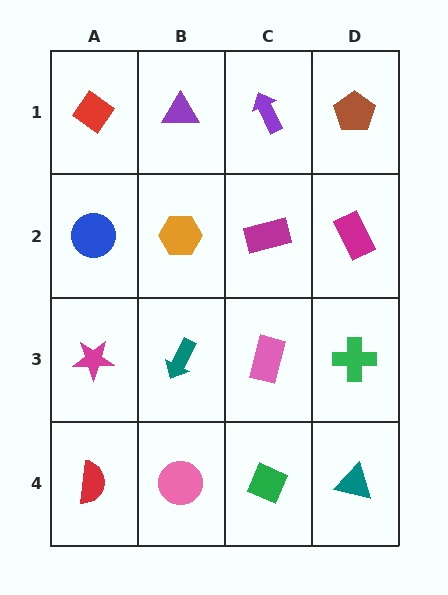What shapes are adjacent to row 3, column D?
A magenta rectangle (row 2, column D), a teal triangle (row 4, column D), a pink rectangle (row 3, column C).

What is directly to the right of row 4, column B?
A green diamond.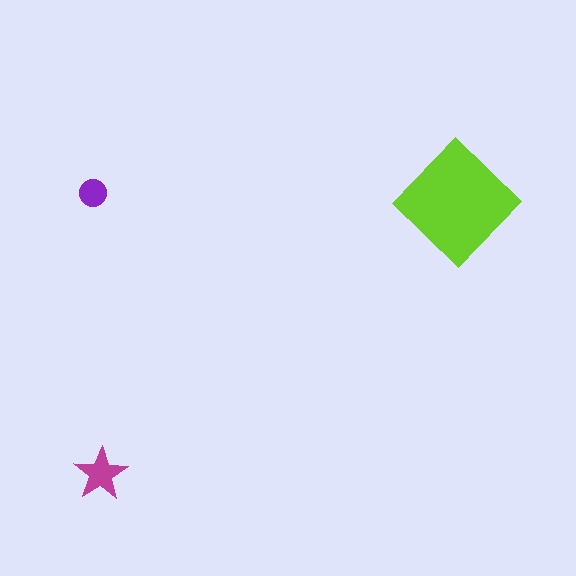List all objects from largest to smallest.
The lime diamond, the magenta star, the purple circle.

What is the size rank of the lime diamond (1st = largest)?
1st.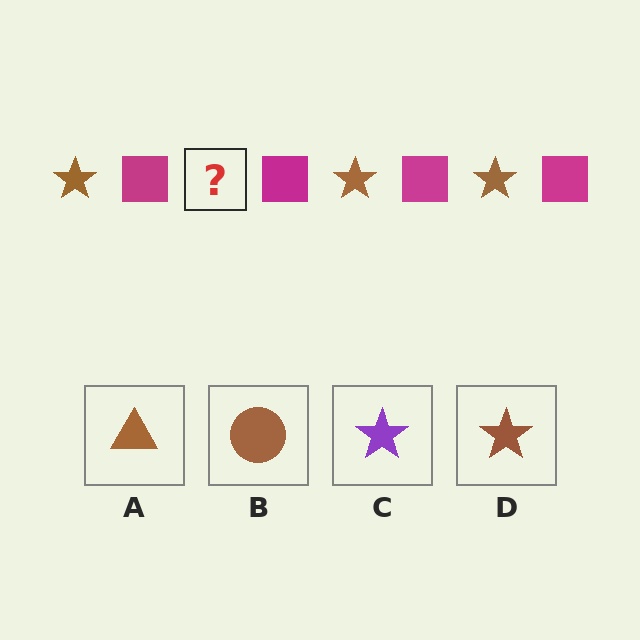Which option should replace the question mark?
Option D.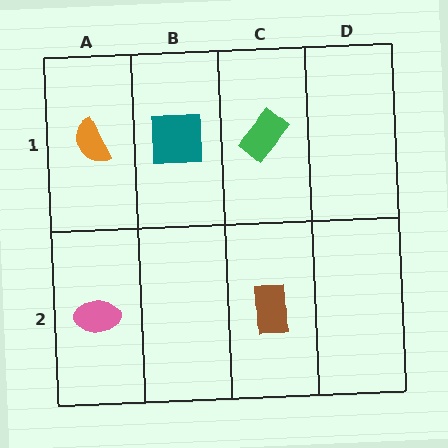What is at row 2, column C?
A brown rectangle.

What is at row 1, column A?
An orange semicircle.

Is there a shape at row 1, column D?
No, that cell is empty.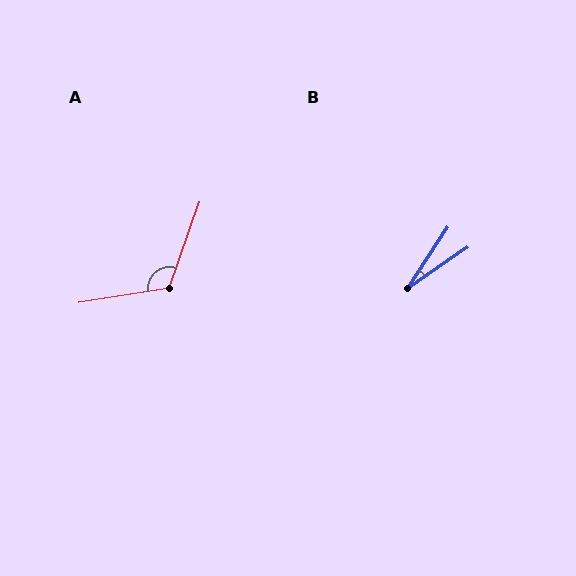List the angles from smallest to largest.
B (23°), A (118°).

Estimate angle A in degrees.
Approximately 118 degrees.